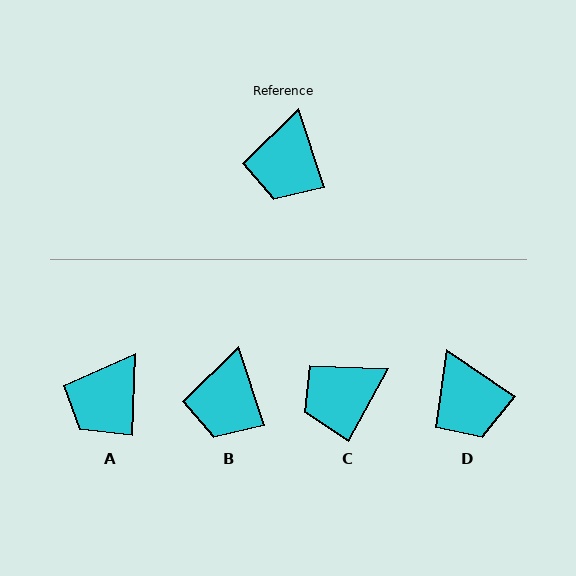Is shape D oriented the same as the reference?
No, it is off by about 37 degrees.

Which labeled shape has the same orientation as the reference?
B.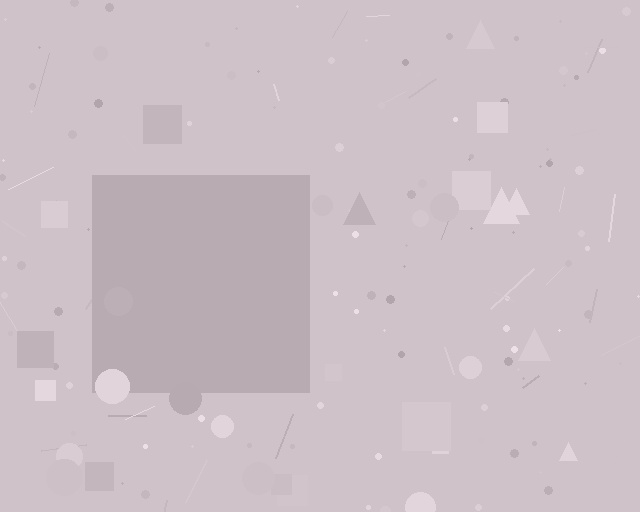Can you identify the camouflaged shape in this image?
The camouflaged shape is a square.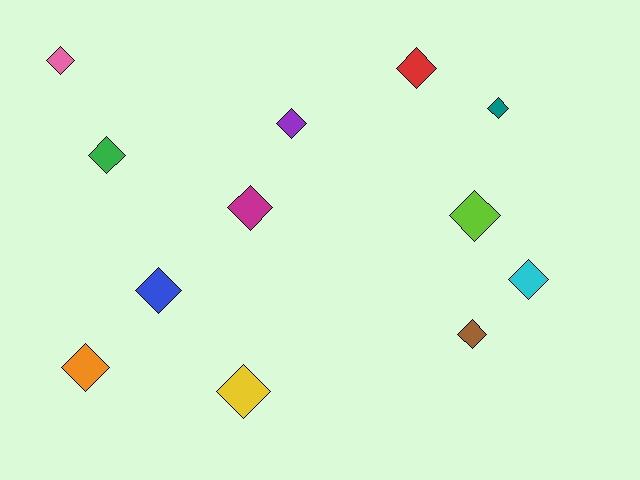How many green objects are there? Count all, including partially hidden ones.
There is 1 green object.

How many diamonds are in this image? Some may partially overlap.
There are 12 diamonds.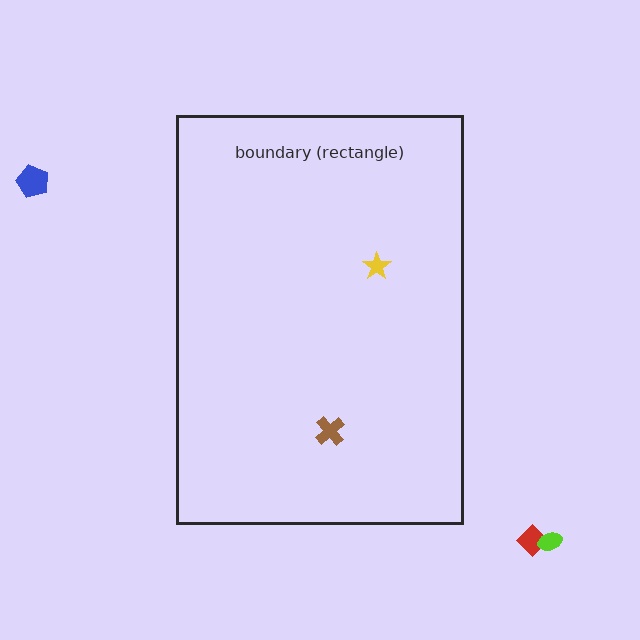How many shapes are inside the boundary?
2 inside, 3 outside.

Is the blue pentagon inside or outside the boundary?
Outside.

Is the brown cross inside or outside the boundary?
Inside.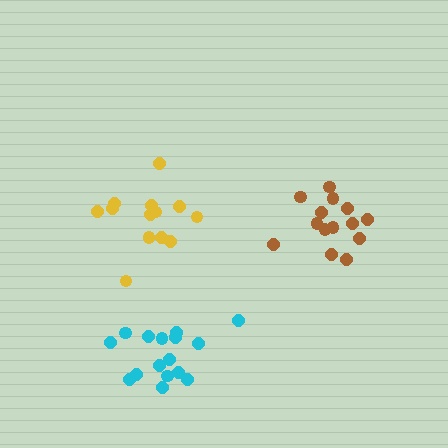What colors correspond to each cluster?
The clusters are colored: brown, yellow, cyan.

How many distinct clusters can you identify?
There are 3 distinct clusters.